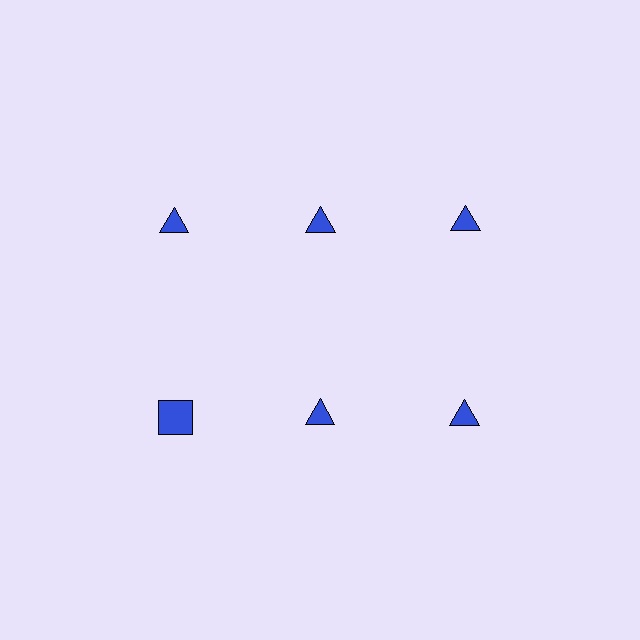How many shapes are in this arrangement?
There are 6 shapes arranged in a grid pattern.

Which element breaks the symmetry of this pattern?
The blue square in the second row, leftmost column breaks the symmetry. All other shapes are blue triangles.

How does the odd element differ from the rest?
It has a different shape: square instead of triangle.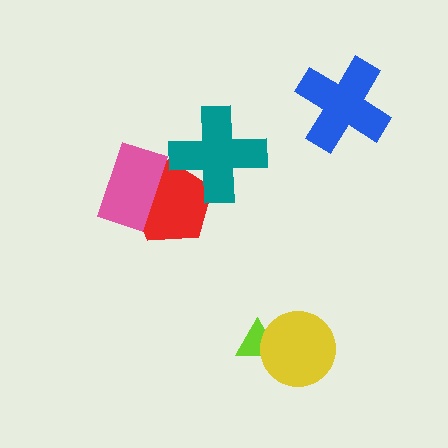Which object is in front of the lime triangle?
The yellow circle is in front of the lime triangle.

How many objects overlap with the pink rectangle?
1 object overlaps with the pink rectangle.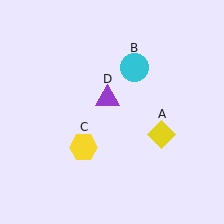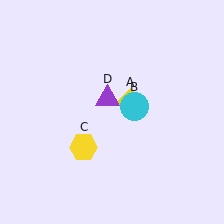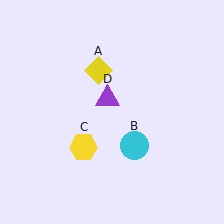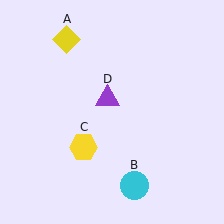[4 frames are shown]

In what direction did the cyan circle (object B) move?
The cyan circle (object B) moved down.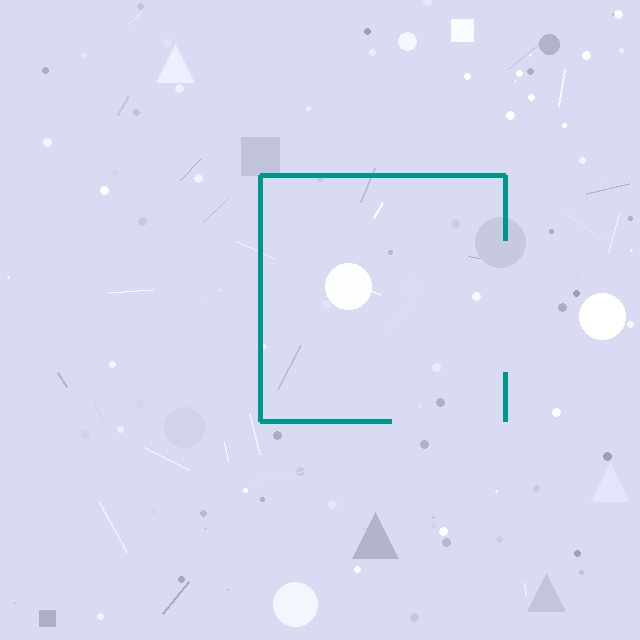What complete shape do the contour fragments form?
The contour fragments form a square.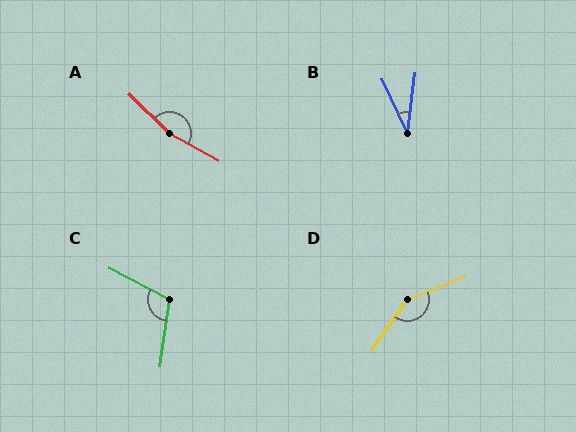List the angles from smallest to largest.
B (32°), C (110°), D (146°), A (165°).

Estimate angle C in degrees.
Approximately 110 degrees.